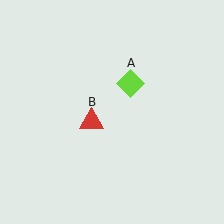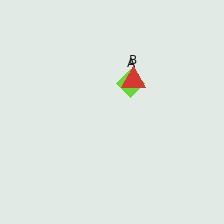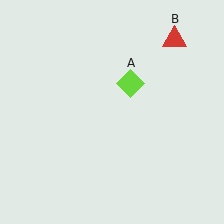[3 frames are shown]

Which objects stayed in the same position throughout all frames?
Lime diamond (object A) remained stationary.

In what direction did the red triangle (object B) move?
The red triangle (object B) moved up and to the right.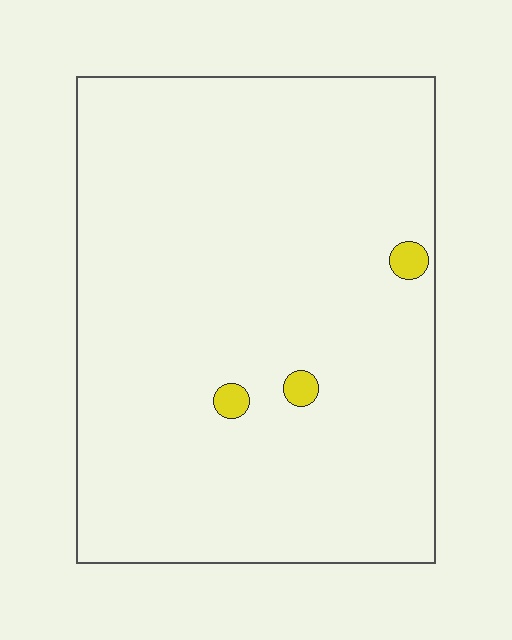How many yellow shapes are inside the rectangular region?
3.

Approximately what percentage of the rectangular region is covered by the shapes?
Approximately 0%.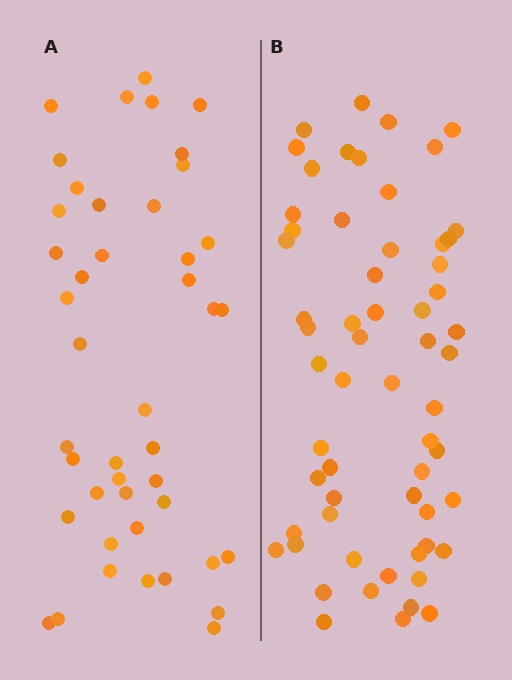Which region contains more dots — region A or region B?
Region B (the right region) has more dots.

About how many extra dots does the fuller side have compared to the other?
Region B has approximately 15 more dots than region A.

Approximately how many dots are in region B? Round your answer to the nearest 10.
About 60 dots.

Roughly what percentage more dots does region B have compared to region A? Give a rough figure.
About 35% more.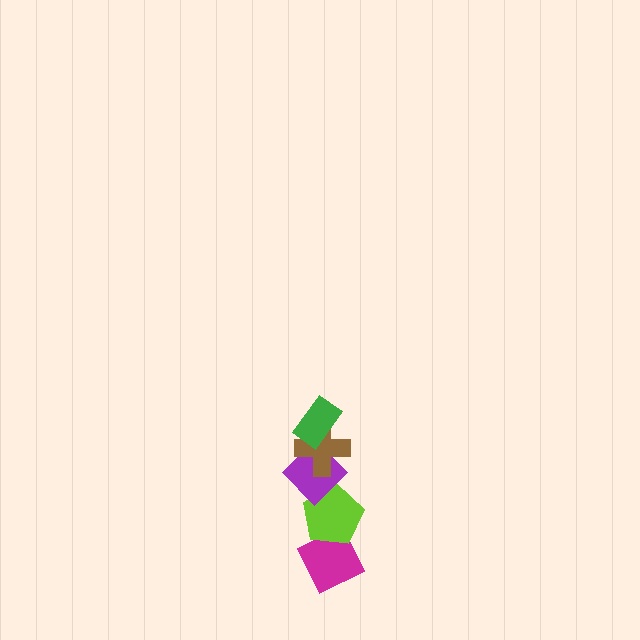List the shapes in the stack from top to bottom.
From top to bottom: the green rectangle, the brown cross, the purple diamond, the lime pentagon, the magenta diamond.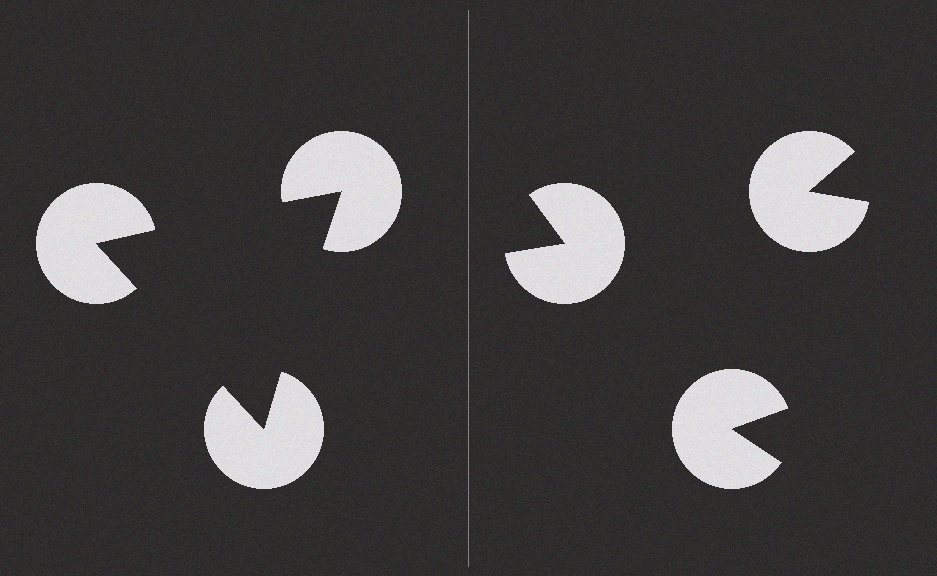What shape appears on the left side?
An illusory triangle.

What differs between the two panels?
The pac-man discs are positioned identically on both sides; only the wedge orientations differ. On the left they align to a triangle; on the right they are misaligned.